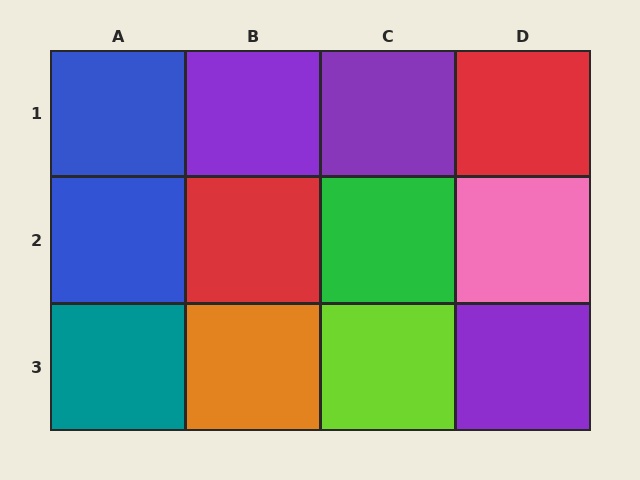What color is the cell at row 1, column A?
Blue.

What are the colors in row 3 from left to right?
Teal, orange, lime, purple.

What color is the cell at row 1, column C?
Purple.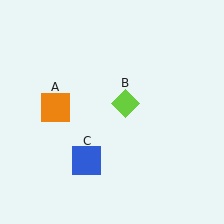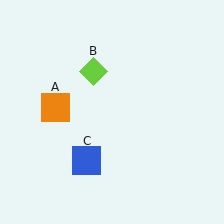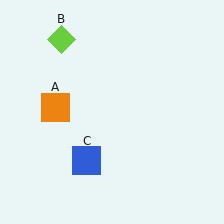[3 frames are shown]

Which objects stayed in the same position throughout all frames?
Orange square (object A) and blue square (object C) remained stationary.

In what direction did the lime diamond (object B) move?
The lime diamond (object B) moved up and to the left.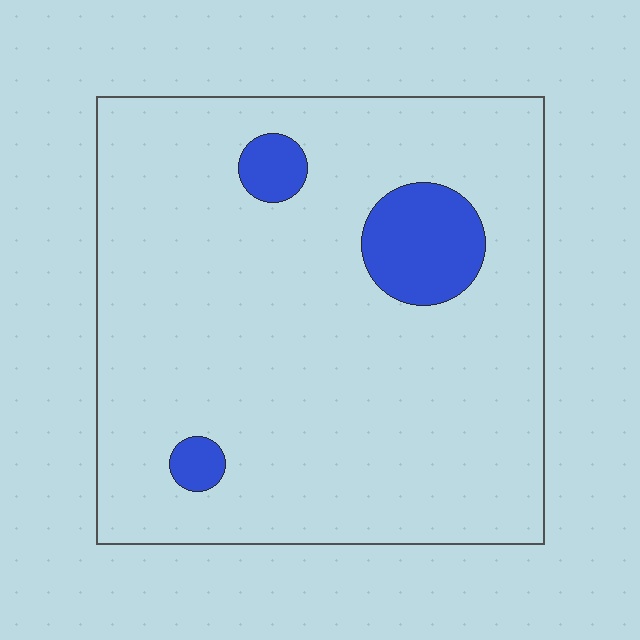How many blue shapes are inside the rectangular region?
3.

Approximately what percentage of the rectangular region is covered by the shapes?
Approximately 10%.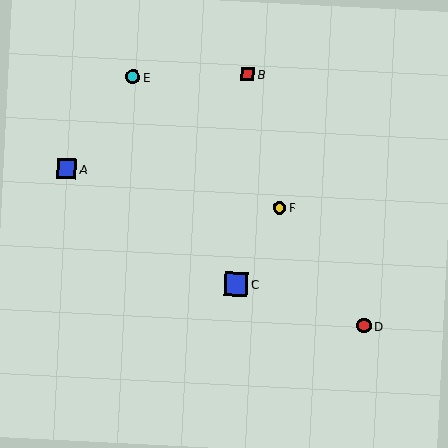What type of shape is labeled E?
Shape E is a cyan circle.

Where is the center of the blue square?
The center of the blue square is at (67, 169).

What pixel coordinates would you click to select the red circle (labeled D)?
Click at (364, 326) to select the red circle D.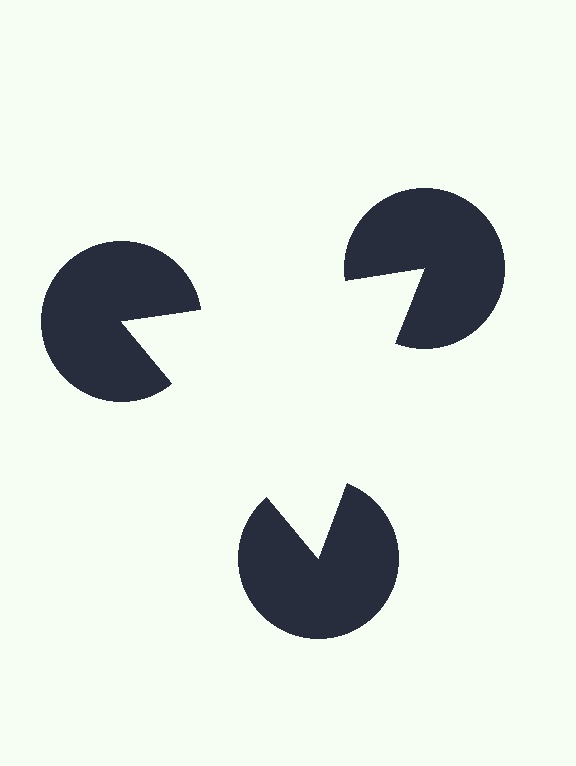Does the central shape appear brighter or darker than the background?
It typically appears slightly brighter than the background, even though no actual brightness change is drawn.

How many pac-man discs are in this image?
There are 3 — one at each vertex of the illusory triangle.